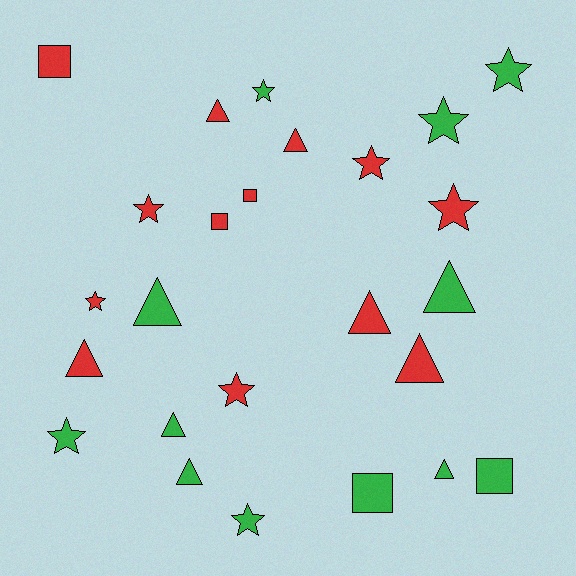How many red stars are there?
There are 5 red stars.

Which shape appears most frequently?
Star, with 10 objects.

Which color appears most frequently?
Red, with 13 objects.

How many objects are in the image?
There are 25 objects.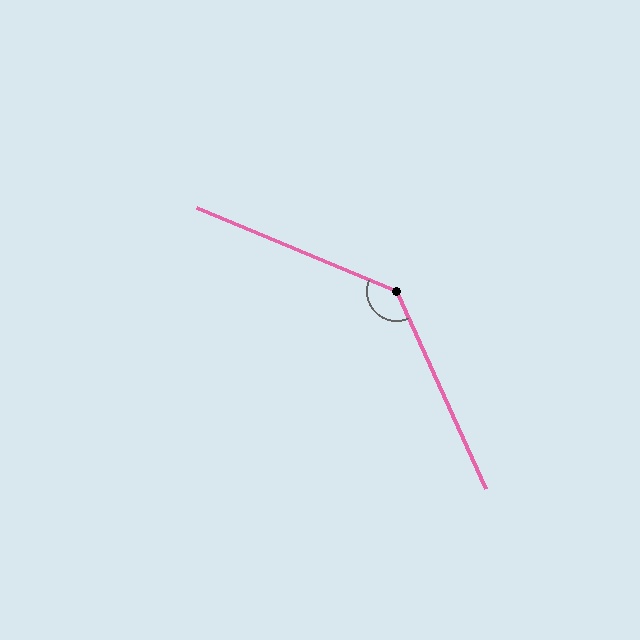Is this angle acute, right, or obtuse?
It is obtuse.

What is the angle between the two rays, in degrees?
Approximately 137 degrees.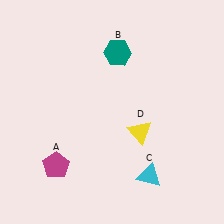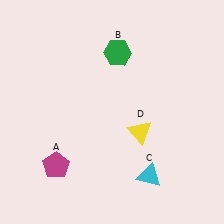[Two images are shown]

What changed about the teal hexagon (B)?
In Image 1, B is teal. In Image 2, it changed to green.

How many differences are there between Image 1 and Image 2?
There is 1 difference between the two images.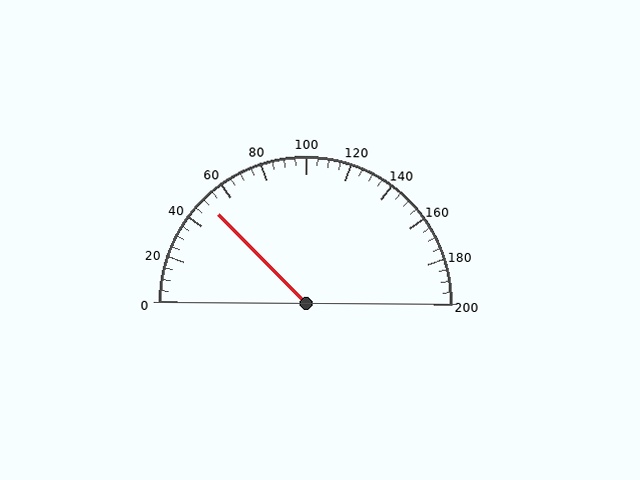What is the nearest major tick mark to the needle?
The nearest major tick mark is 40.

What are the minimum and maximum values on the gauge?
The gauge ranges from 0 to 200.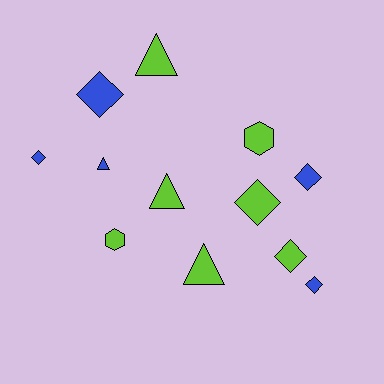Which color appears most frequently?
Lime, with 7 objects.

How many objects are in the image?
There are 12 objects.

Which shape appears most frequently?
Diamond, with 6 objects.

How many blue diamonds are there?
There are 4 blue diamonds.